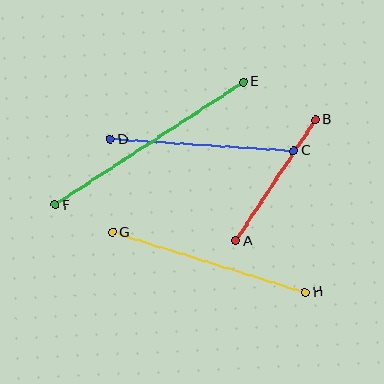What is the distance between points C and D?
The distance is approximately 184 pixels.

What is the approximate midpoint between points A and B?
The midpoint is at approximately (276, 180) pixels.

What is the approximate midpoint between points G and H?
The midpoint is at approximately (209, 262) pixels.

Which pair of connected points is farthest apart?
Points E and F are farthest apart.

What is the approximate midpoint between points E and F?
The midpoint is at approximately (149, 143) pixels.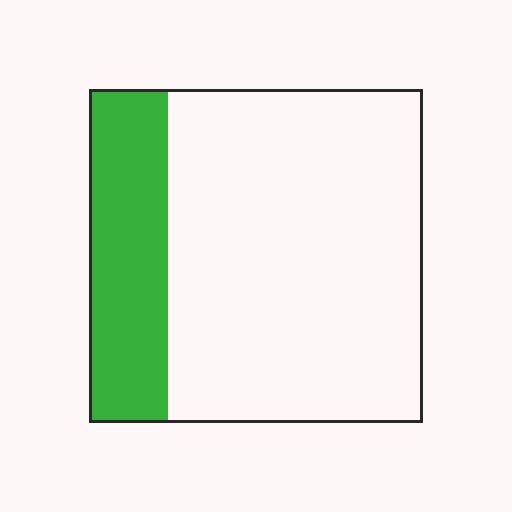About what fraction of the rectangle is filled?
About one quarter (1/4).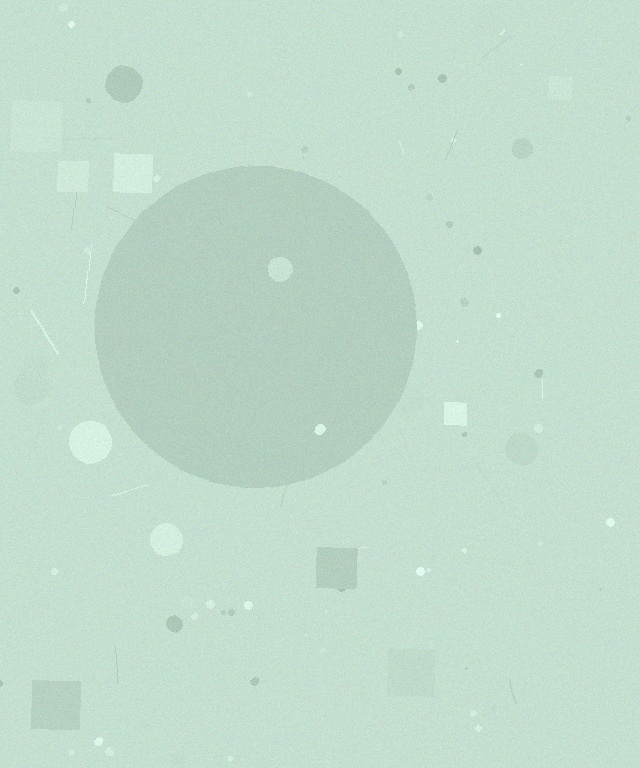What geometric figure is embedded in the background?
A circle is embedded in the background.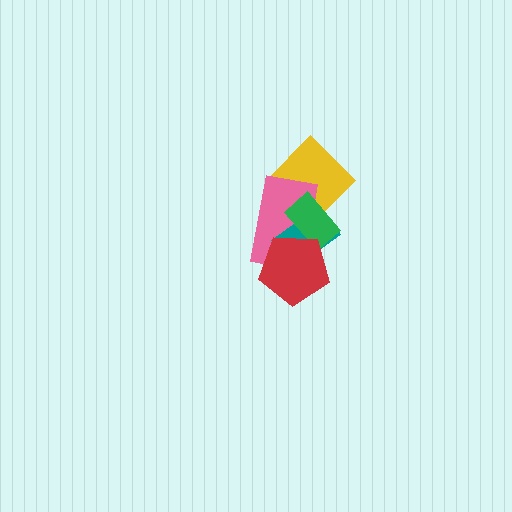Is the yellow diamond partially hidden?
Yes, it is partially covered by another shape.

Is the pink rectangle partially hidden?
Yes, it is partially covered by another shape.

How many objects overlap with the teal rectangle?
4 objects overlap with the teal rectangle.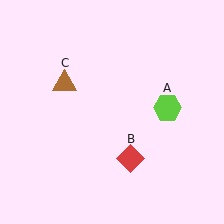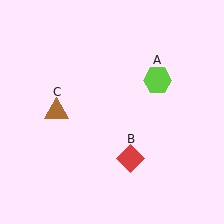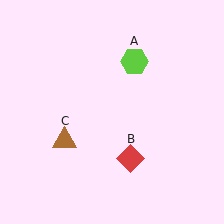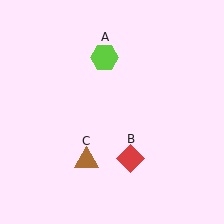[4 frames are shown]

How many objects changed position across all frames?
2 objects changed position: lime hexagon (object A), brown triangle (object C).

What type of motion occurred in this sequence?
The lime hexagon (object A), brown triangle (object C) rotated counterclockwise around the center of the scene.